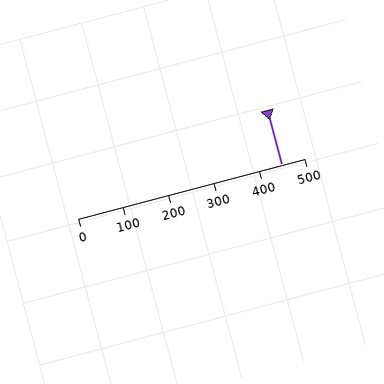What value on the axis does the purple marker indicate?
The marker indicates approximately 450.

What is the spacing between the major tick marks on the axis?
The major ticks are spaced 100 apart.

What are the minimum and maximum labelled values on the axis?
The axis runs from 0 to 500.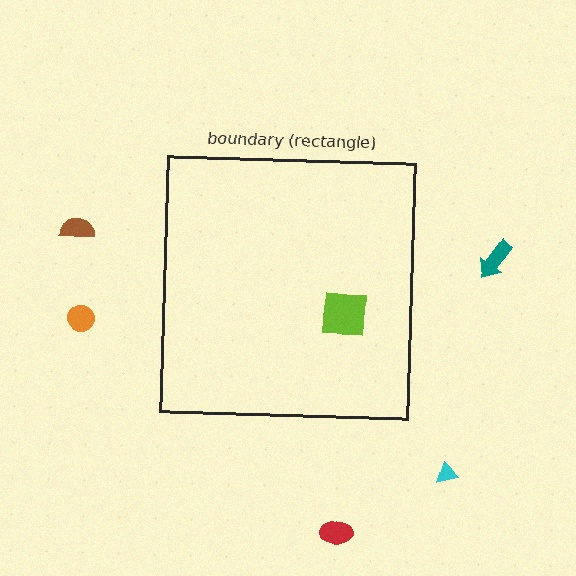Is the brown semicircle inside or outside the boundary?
Outside.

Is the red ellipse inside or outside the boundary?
Outside.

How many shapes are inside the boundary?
1 inside, 5 outside.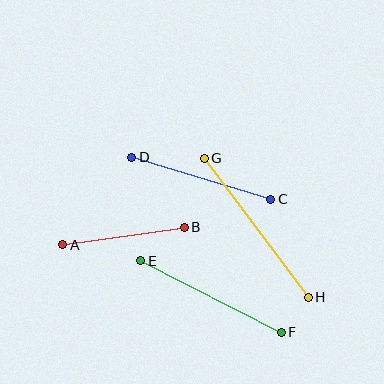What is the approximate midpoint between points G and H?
The midpoint is at approximately (256, 228) pixels.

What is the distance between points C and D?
The distance is approximately 145 pixels.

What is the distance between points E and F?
The distance is approximately 157 pixels.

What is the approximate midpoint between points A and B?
The midpoint is at approximately (123, 236) pixels.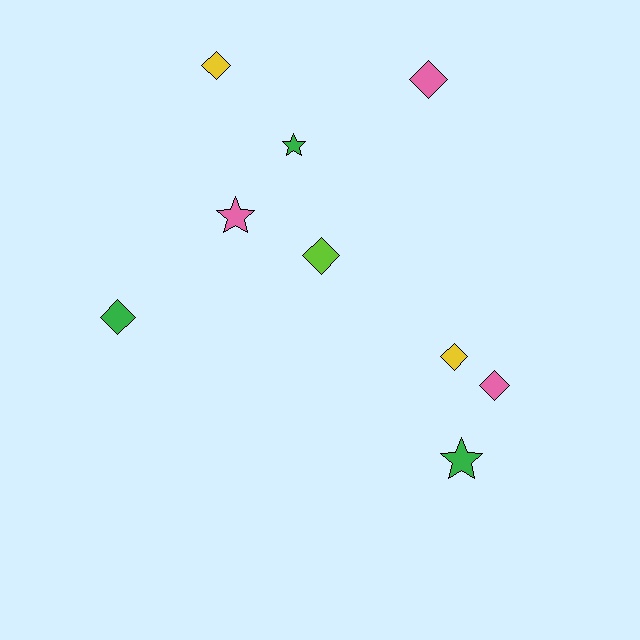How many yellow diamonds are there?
There are 2 yellow diamonds.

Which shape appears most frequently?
Diamond, with 6 objects.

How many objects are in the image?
There are 9 objects.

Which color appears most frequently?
Pink, with 3 objects.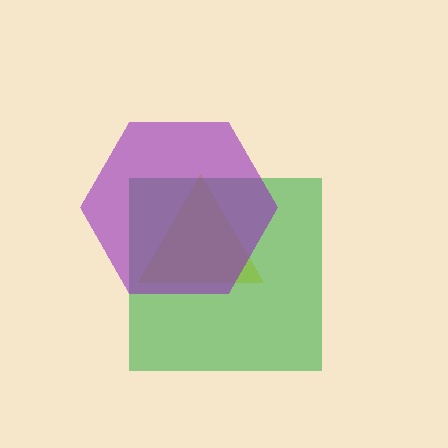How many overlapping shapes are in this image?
There are 3 overlapping shapes in the image.